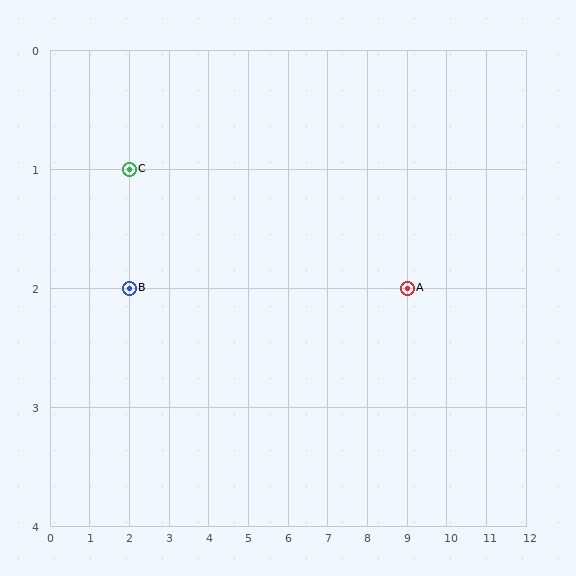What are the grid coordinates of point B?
Point B is at grid coordinates (2, 2).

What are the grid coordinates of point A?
Point A is at grid coordinates (9, 2).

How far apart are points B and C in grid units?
Points B and C are 1 row apart.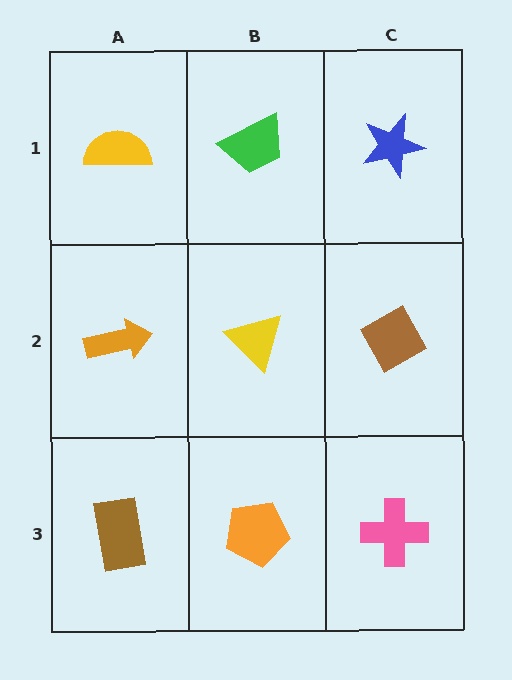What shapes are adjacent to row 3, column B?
A yellow triangle (row 2, column B), a brown rectangle (row 3, column A), a pink cross (row 3, column C).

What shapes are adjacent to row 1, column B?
A yellow triangle (row 2, column B), a yellow semicircle (row 1, column A), a blue star (row 1, column C).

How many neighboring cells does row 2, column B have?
4.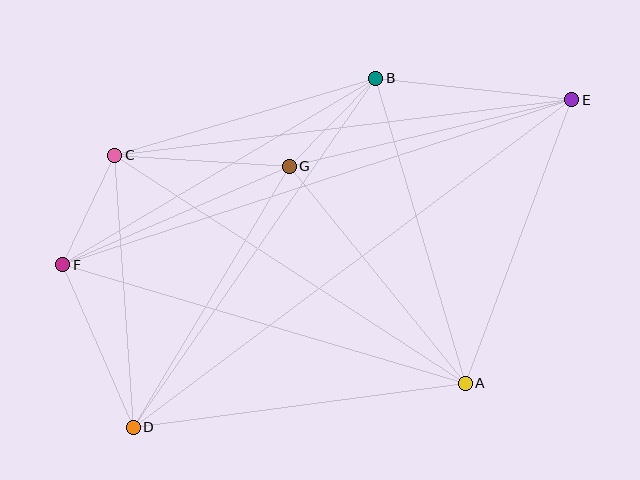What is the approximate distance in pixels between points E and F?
The distance between E and F is approximately 535 pixels.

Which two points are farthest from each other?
Points D and E are farthest from each other.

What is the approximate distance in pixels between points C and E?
The distance between C and E is approximately 461 pixels.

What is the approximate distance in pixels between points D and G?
The distance between D and G is approximately 304 pixels.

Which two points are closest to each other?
Points C and F are closest to each other.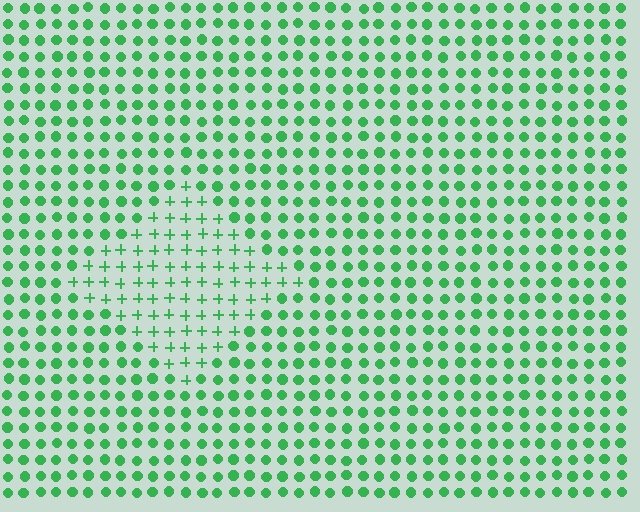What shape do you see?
I see a diamond.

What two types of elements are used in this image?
The image uses plus signs inside the diamond region and circles outside it.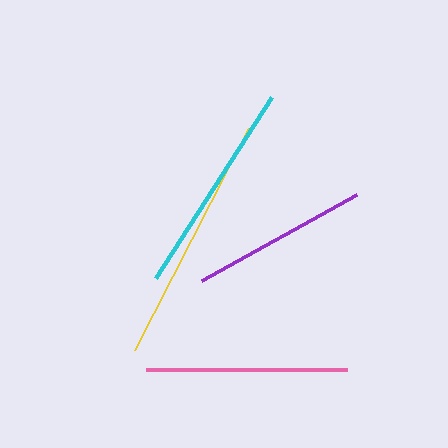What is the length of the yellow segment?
The yellow segment is approximately 250 pixels long.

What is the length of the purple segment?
The purple segment is approximately 178 pixels long.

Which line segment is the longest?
The yellow line is the longest at approximately 250 pixels.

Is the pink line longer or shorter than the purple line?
The pink line is longer than the purple line.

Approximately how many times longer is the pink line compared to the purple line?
The pink line is approximately 1.1 times the length of the purple line.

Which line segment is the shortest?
The purple line is the shortest at approximately 178 pixels.